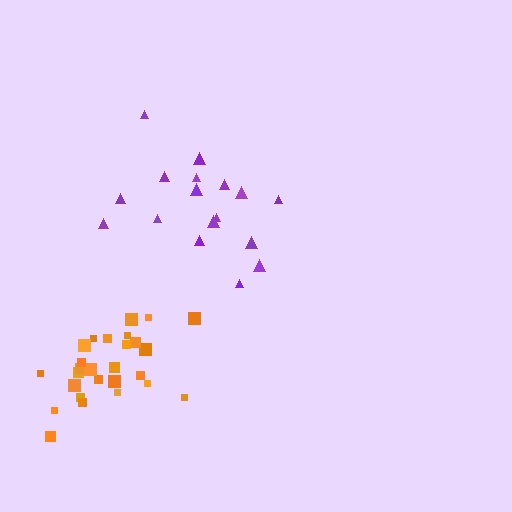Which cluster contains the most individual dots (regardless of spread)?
Orange (27).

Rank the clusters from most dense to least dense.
orange, purple.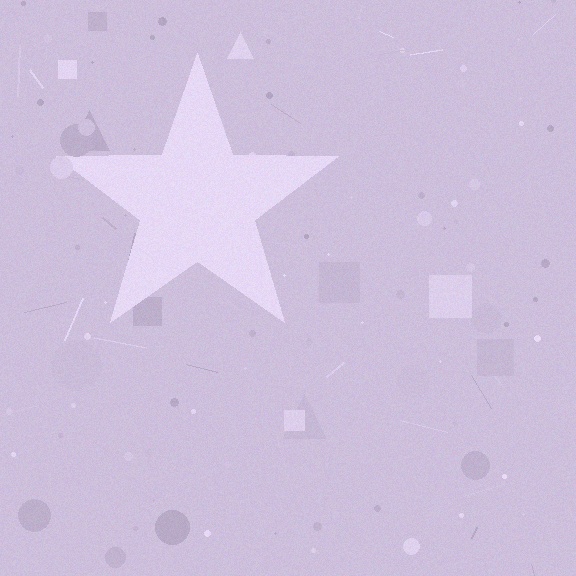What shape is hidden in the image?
A star is hidden in the image.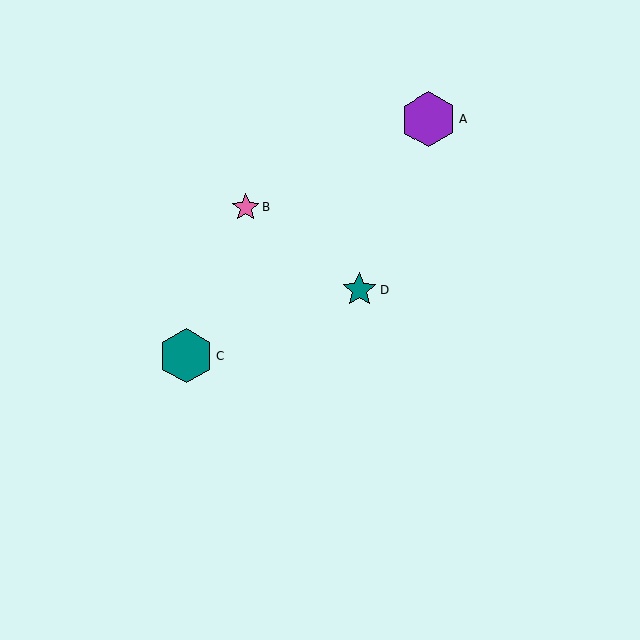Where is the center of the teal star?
The center of the teal star is at (359, 289).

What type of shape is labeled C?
Shape C is a teal hexagon.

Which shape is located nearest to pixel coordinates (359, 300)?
The teal star (labeled D) at (359, 289) is nearest to that location.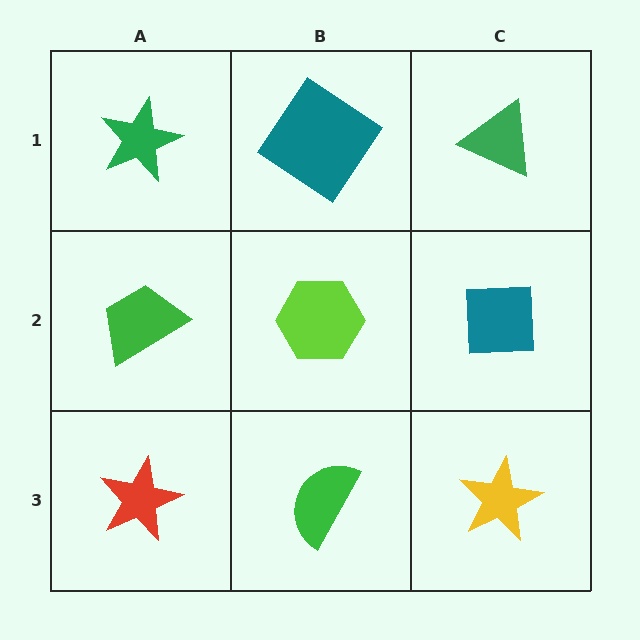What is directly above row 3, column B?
A lime hexagon.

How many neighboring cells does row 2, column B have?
4.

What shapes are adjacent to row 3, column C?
A teal square (row 2, column C), a green semicircle (row 3, column B).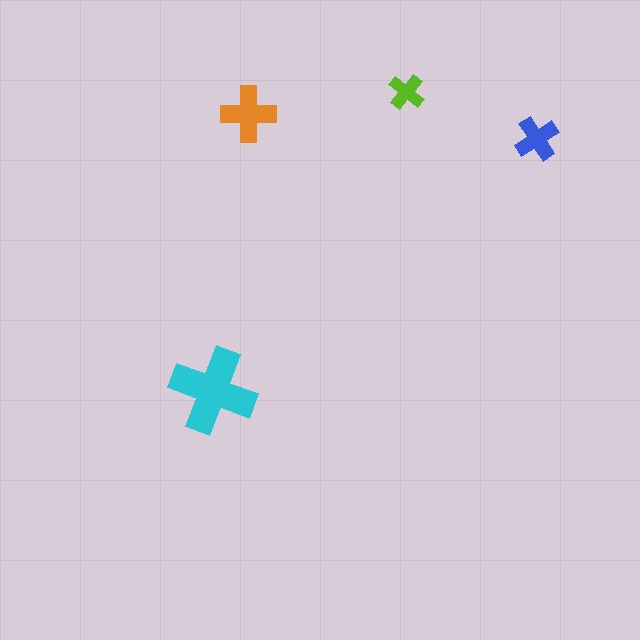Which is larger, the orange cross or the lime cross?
The orange one.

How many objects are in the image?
There are 4 objects in the image.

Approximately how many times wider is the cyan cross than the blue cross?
About 2 times wider.